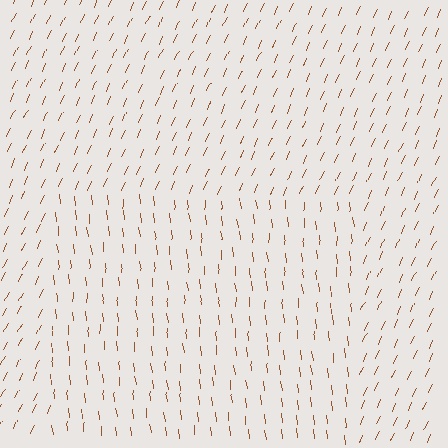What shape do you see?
I see a rectangle.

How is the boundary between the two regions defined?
The boundary is defined purely by a change in line orientation (approximately 30 degrees difference). All lines are the same color and thickness.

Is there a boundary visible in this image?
Yes, there is a texture boundary formed by a change in line orientation.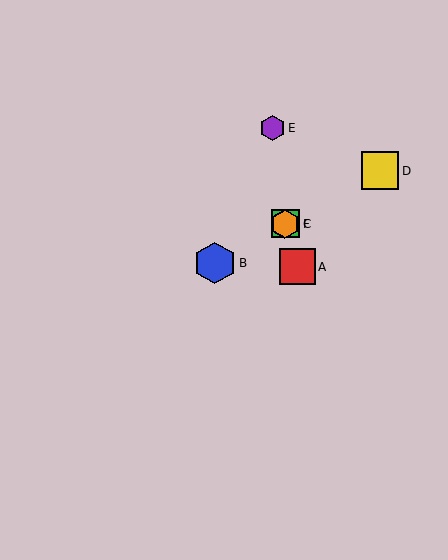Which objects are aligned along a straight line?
Objects B, C, D, F are aligned along a straight line.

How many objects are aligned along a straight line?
4 objects (B, C, D, F) are aligned along a straight line.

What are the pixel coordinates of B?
Object B is at (215, 263).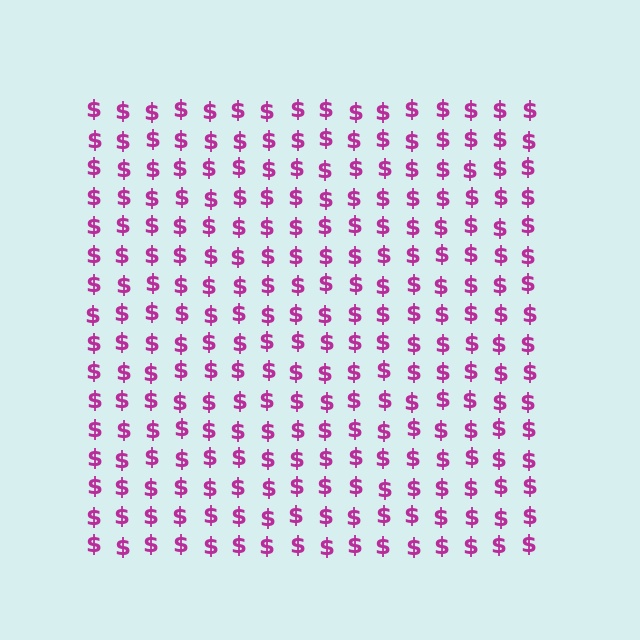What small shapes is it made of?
It is made of small dollar signs.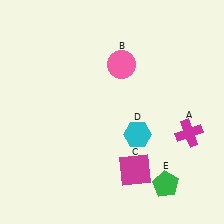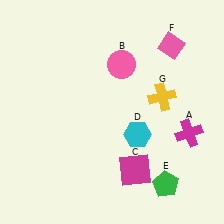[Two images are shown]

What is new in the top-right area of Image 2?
A yellow cross (G) was added in the top-right area of Image 2.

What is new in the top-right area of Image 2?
A pink diamond (F) was added in the top-right area of Image 2.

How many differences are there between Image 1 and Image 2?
There are 2 differences between the two images.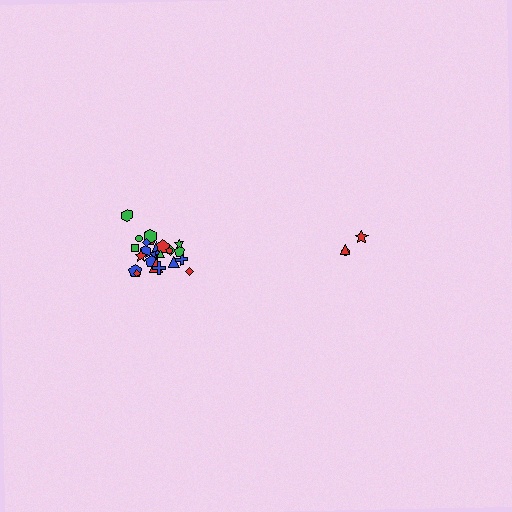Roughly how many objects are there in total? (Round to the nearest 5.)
Roughly 30 objects in total.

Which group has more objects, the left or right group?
The left group.